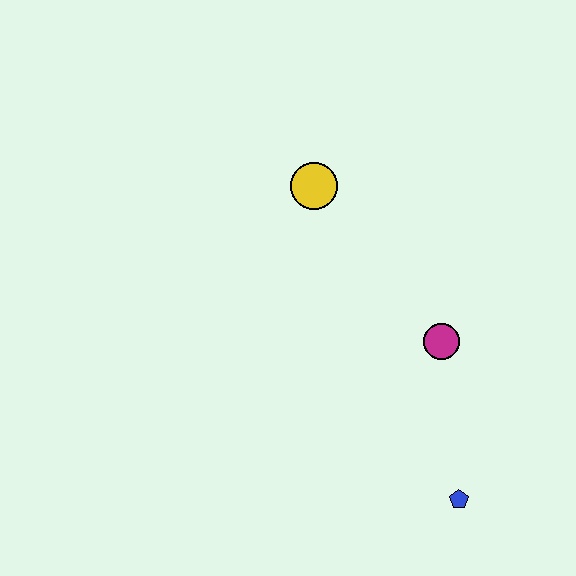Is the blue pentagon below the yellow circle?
Yes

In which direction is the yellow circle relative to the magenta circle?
The yellow circle is above the magenta circle.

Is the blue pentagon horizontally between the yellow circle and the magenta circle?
No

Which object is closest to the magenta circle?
The blue pentagon is closest to the magenta circle.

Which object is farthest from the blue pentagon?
The yellow circle is farthest from the blue pentagon.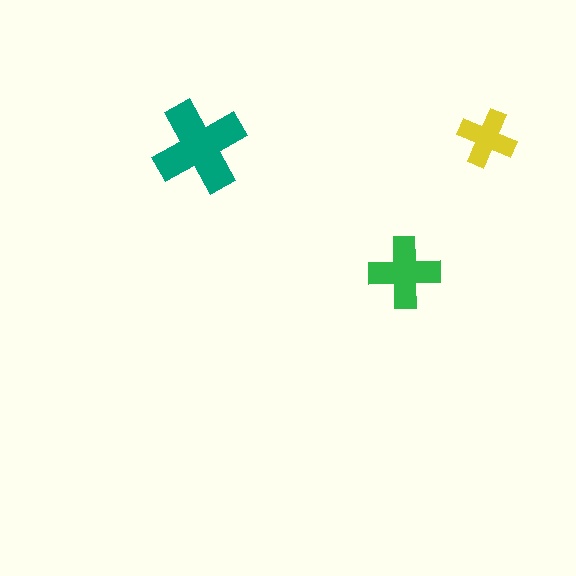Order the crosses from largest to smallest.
the teal one, the green one, the yellow one.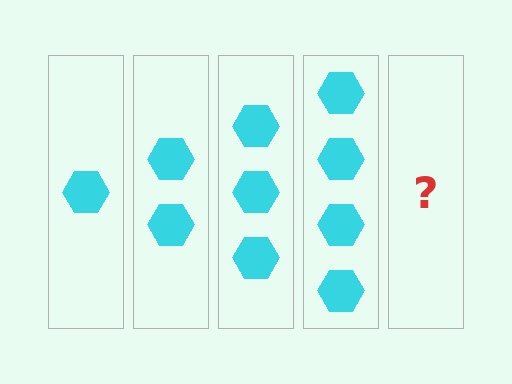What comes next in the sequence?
The next element should be 5 hexagons.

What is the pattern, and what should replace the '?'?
The pattern is that each step adds one more hexagon. The '?' should be 5 hexagons.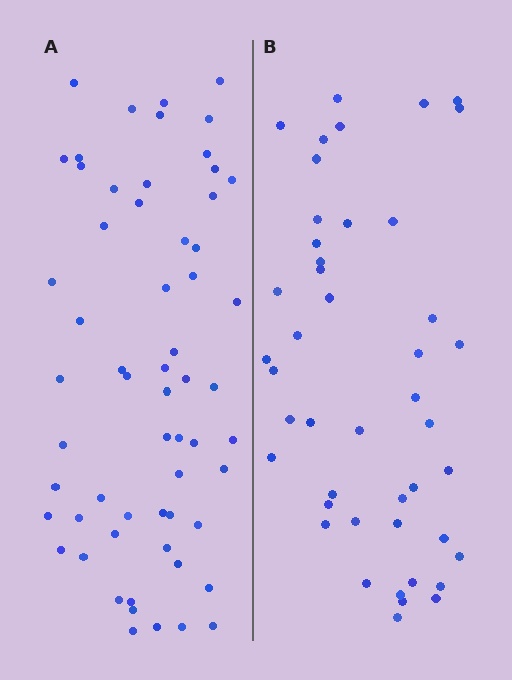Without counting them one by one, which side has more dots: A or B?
Region A (the left region) has more dots.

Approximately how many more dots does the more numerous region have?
Region A has approximately 15 more dots than region B.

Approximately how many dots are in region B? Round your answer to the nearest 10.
About 40 dots. (The exact count is 45, which rounds to 40.)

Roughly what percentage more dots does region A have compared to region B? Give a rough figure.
About 35% more.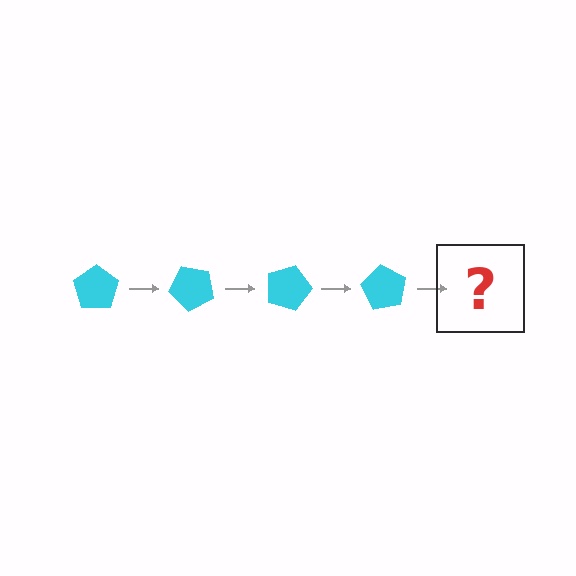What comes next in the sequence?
The next element should be a cyan pentagon rotated 180 degrees.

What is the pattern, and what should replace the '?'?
The pattern is that the pentagon rotates 45 degrees each step. The '?' should be a cyan pentagon rotated 180 degrees.